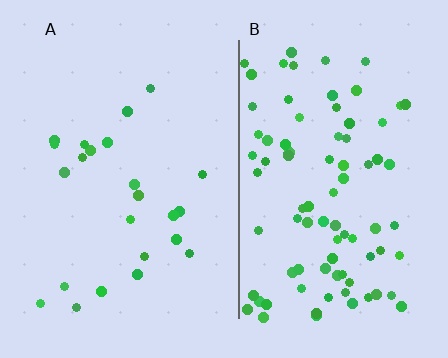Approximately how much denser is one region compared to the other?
Approximately 3.7× — region B over region A.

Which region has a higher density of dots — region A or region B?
B (the right).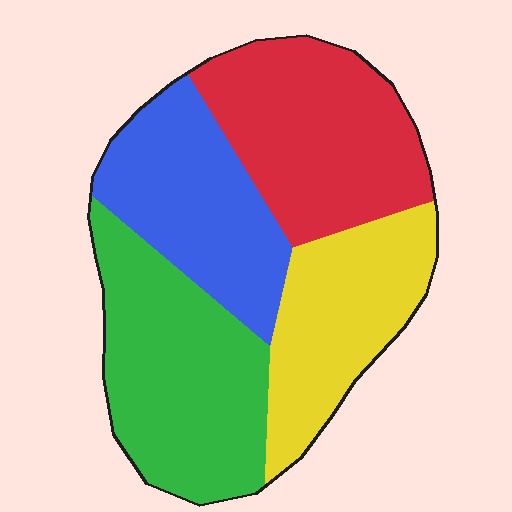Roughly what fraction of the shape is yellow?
Yellow takes up about one fifth (1/5) of the shape.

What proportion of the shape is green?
Green takes up between a sixth and a third of the shape.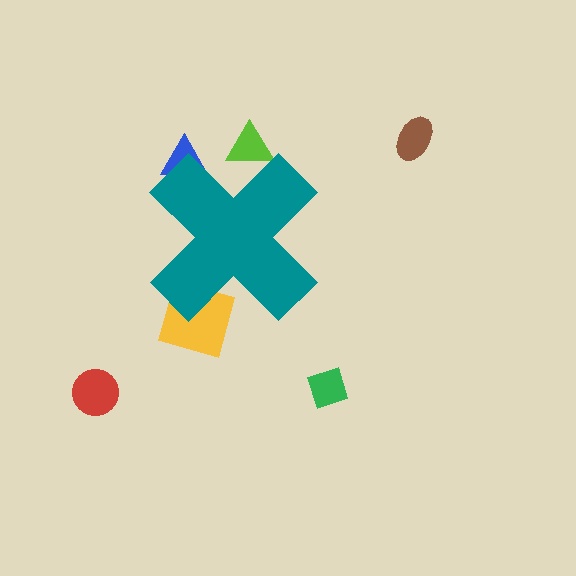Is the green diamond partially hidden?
No, the green diamond is fully visible.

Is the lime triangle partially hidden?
Yes, the lime triangle is partially hidden behind the teal cross.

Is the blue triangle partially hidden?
Yes, the blue triangle is partially hidden behind the teal cross.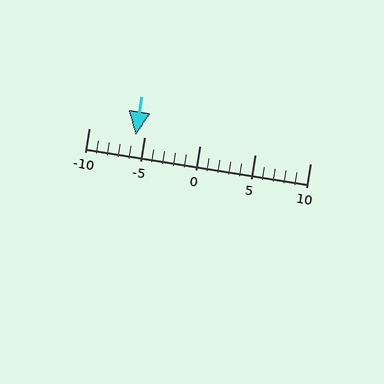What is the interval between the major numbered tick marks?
The major tick marks are spaced 5 units apart.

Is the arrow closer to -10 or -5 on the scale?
The arrow is closer to -5.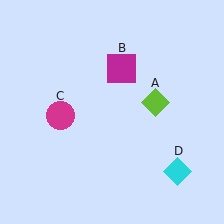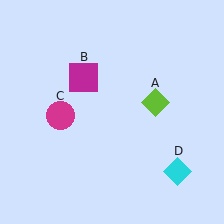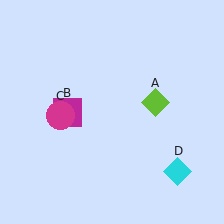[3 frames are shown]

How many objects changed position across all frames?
1 object changed position: magenta square (object B).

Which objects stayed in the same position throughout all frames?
Lime diamond (object A) and magenta circle (object C) and cyan diamond (object D) remained stationary.